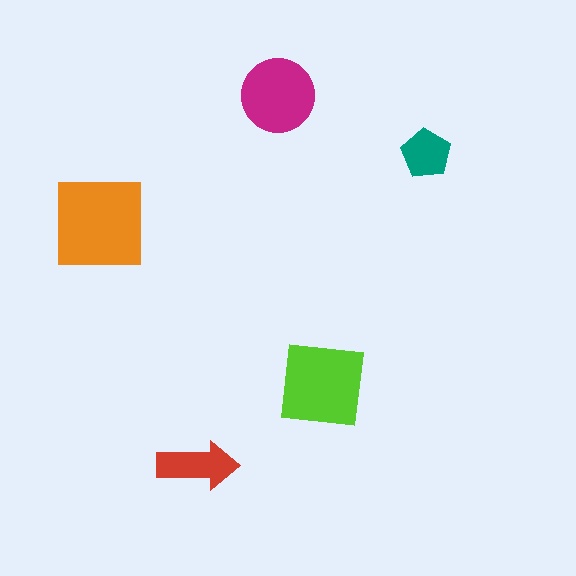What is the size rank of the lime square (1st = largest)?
2nd.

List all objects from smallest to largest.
The teal pentagon, the red arrow, the magenta circle, the lime square, the orange square.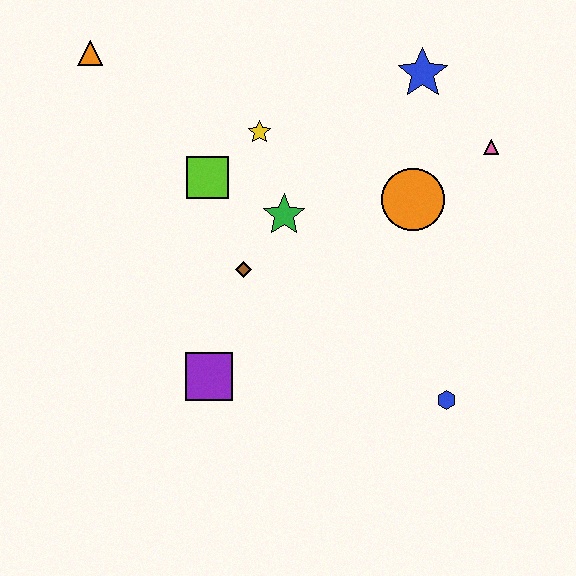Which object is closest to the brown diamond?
The green star is closest to the brown diamond.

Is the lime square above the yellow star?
No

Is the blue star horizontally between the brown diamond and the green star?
No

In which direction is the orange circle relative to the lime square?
The orange circle is to the right of the lime square.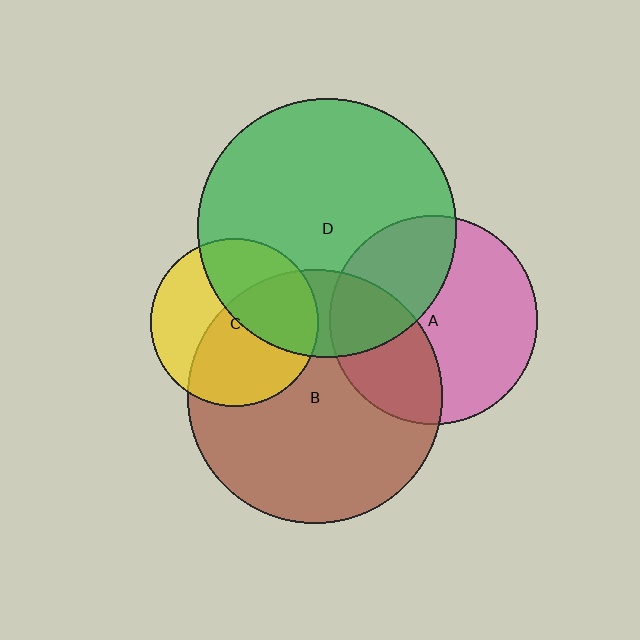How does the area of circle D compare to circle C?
Approximately 2.4 times.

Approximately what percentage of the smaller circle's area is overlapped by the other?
Approximately 55%.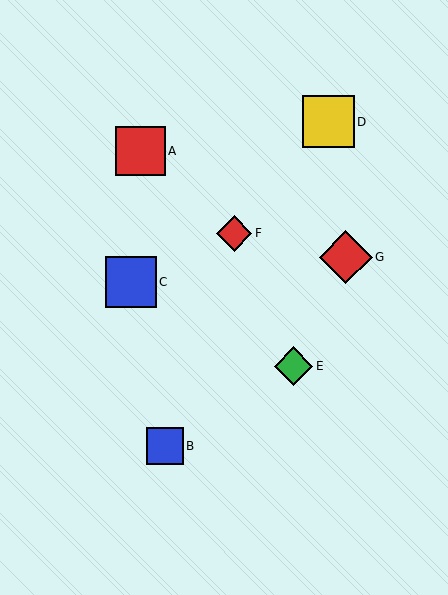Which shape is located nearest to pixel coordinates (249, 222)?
The red diamond (labeled F) at (234, 234) is nearest to that location.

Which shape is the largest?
The red diamond (labeled G) is the largest.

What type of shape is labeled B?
Shape B is a blue square.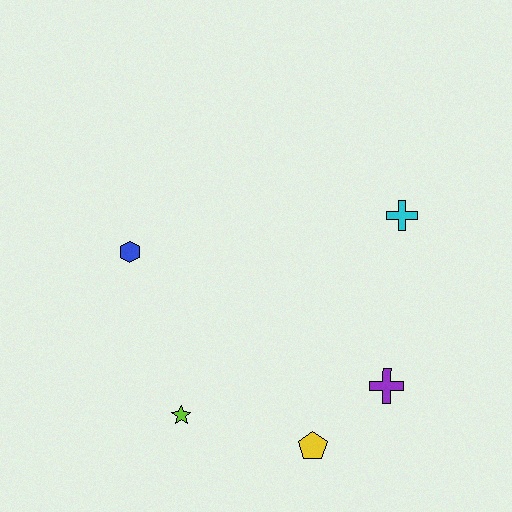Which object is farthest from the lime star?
The cyan cross is farthest from the lime star.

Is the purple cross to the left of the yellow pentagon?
No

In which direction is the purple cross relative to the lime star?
The purple cross is to the right of the lime star.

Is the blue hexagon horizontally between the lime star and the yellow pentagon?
No